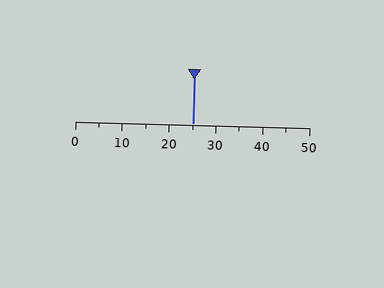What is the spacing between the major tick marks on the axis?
The major ticks are spaced 10 apart.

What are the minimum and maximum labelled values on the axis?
The axis runs from 0 to 50.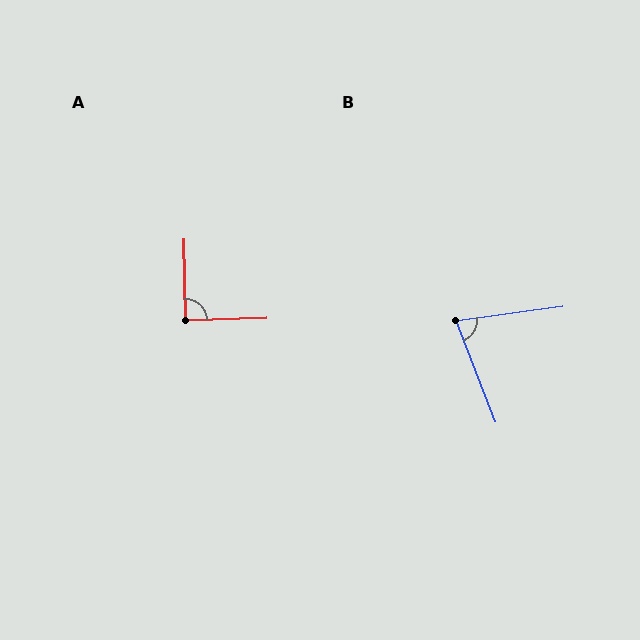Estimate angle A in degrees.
Approximately 89 degrees.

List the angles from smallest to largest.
B (77°), A (89°).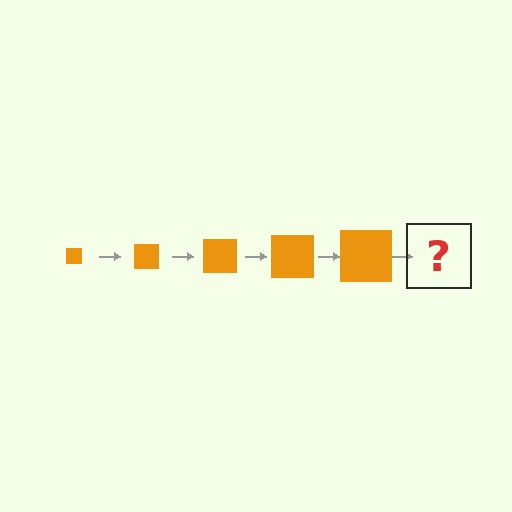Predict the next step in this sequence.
The next step is an orange square, larger than the previous one.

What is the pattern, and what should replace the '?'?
The pattern is that the square gets progressively larger each step. The '?' should be an orange square, larger than the previous one.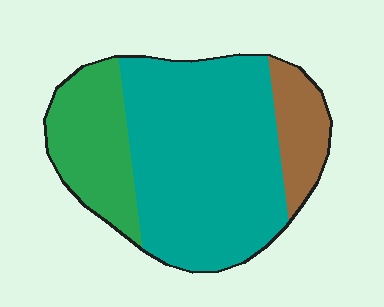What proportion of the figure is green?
Green takes up about one quarter (1/4) of the figure.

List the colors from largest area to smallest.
From largest to smallest: teal, green, brown.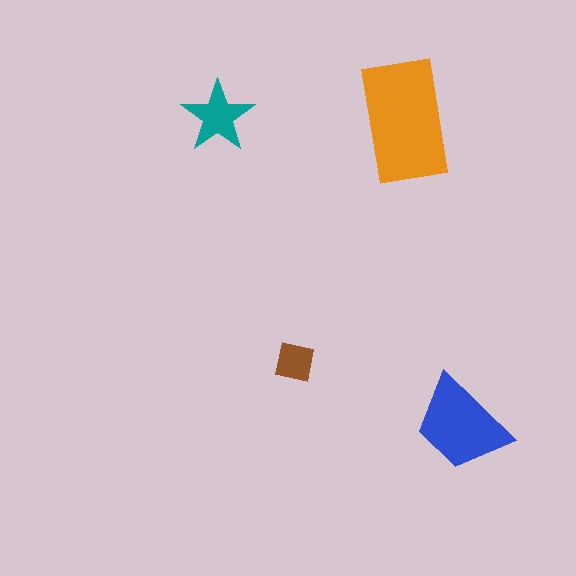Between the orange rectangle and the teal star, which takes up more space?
The orange rectangle.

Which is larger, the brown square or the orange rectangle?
The orange rectangle.